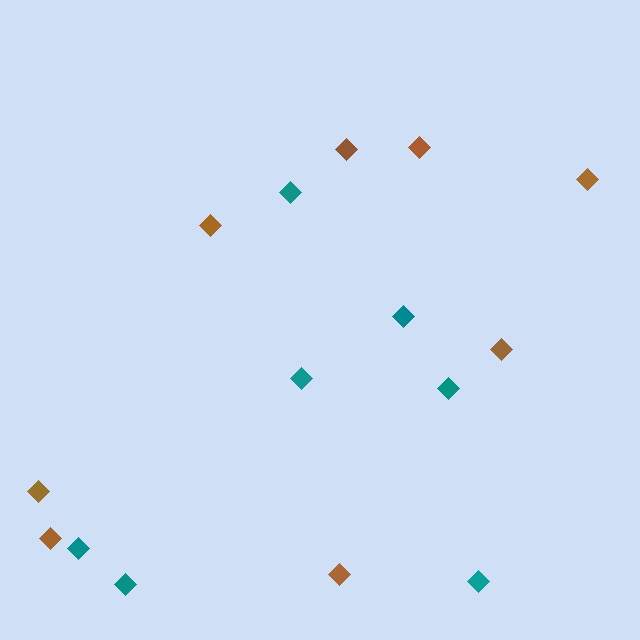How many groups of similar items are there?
There are 2 groups: one group of teal diamonds (7) and one group of brown diamonds (8).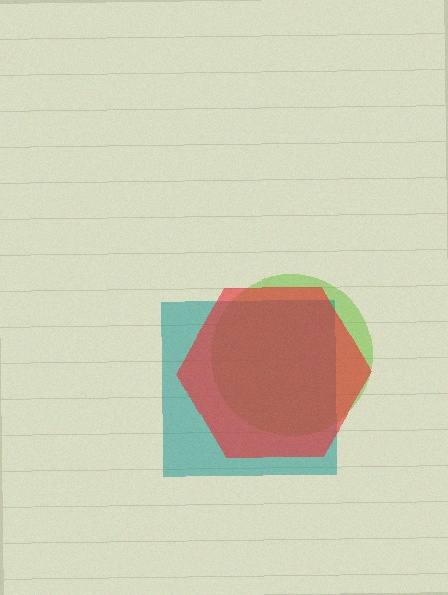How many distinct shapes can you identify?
There are 3 distinct shapes: a lime circle, a teal square, a red hexagon.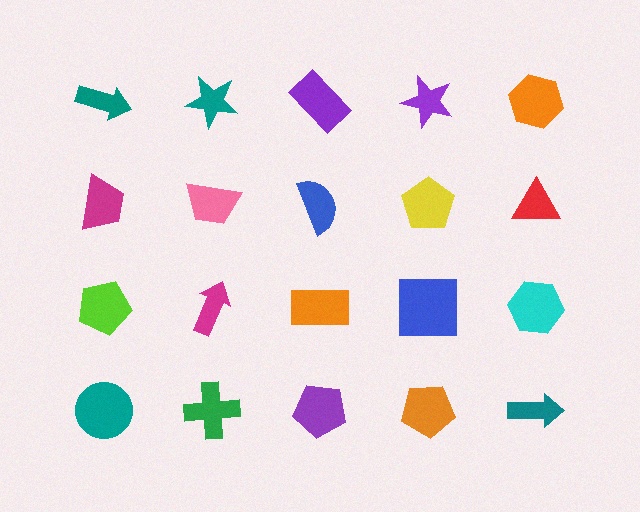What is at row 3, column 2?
A magenta arrow.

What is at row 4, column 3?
A purple pentagon.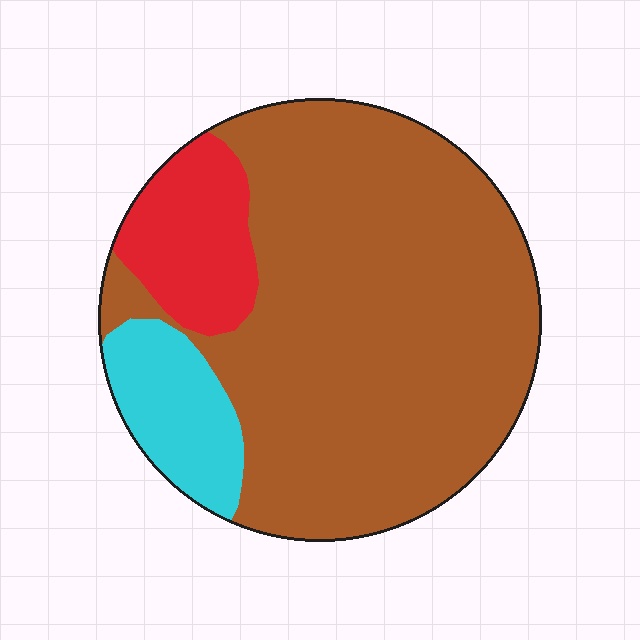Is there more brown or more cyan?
Brown.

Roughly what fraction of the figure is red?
Red covers around 15% of the figure.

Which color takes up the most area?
Brown, at roughly 75%.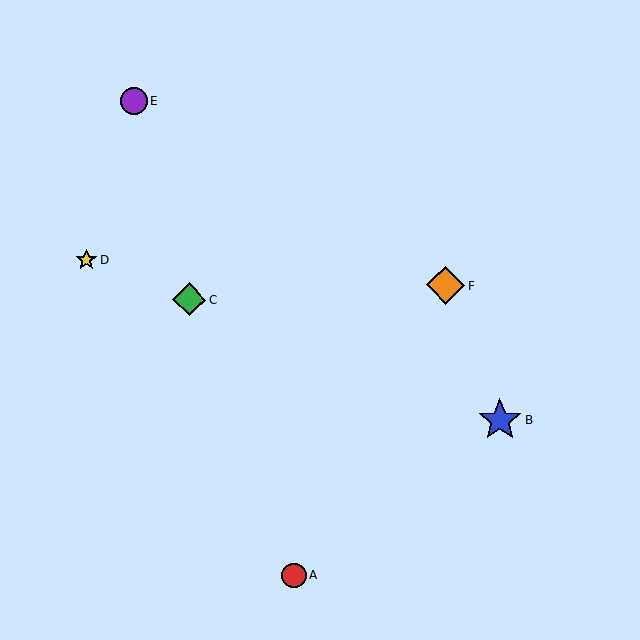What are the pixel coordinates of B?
Object B is at (499, 420).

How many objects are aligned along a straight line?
3 objects (B, C, D) are aligned along a straight line.